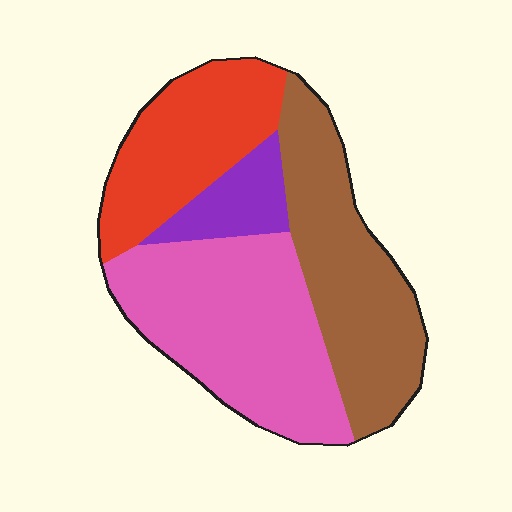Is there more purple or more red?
Red.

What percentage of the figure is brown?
Brown takes up between a quarter and a half of the figure.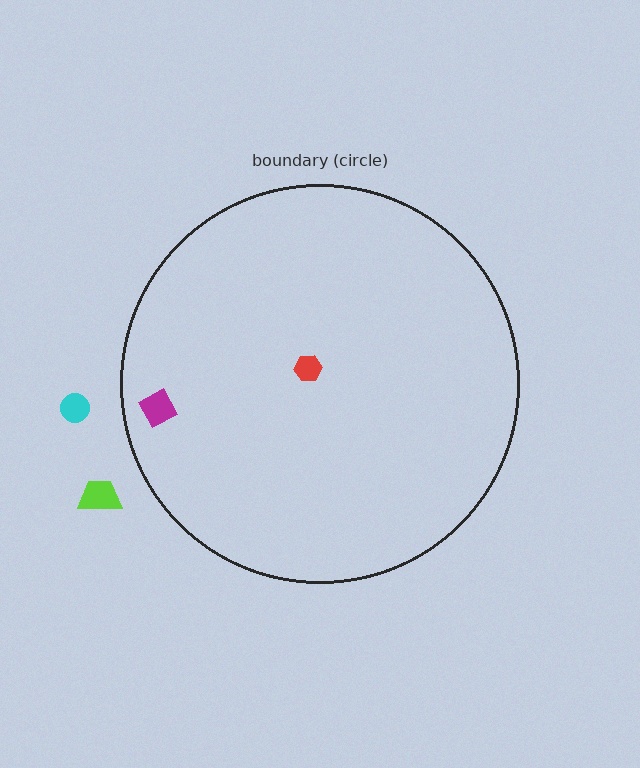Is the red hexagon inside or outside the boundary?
Inside.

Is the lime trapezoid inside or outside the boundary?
Outside.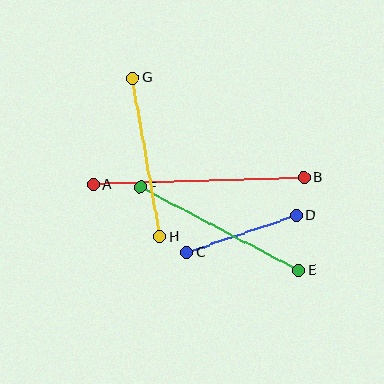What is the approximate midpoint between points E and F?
The midpoint is at approximately (220, 229) pixels.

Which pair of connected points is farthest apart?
Points A and B are farthest apart.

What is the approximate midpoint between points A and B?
The midpoint is at approximately (198, 181) pixels.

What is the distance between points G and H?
The distance is approximately 161 pixels.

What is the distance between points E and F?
The distance is approximately 179 pixels.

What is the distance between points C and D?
The distance is approximately 116 pixels.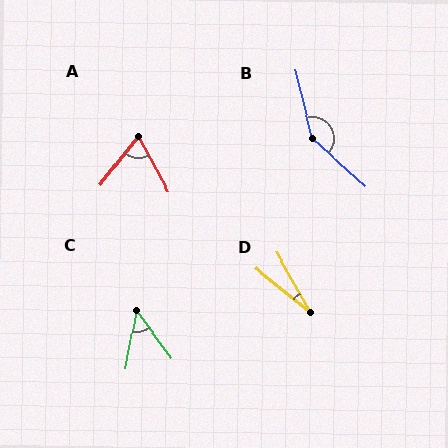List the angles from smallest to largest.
D (22°), C (46°), A (67°), B (146°).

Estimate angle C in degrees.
Approximately 46 degrees.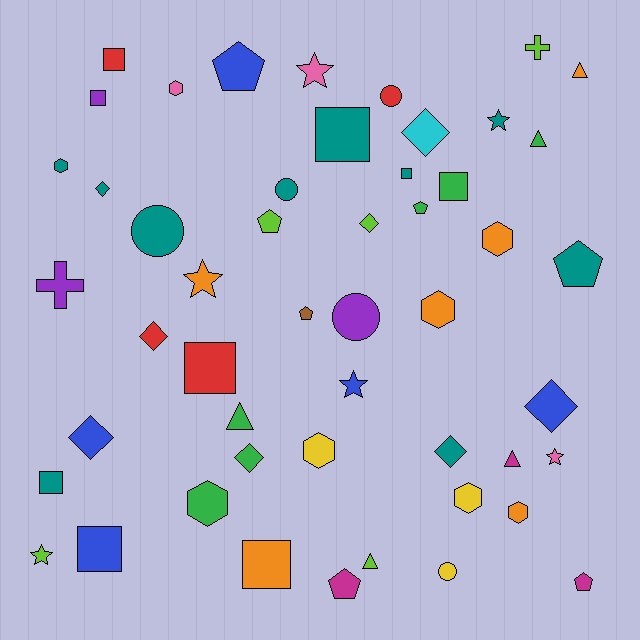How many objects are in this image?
There are 50 objects.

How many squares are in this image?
There are 9 squares.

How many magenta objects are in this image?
There are 3 magenta objects.